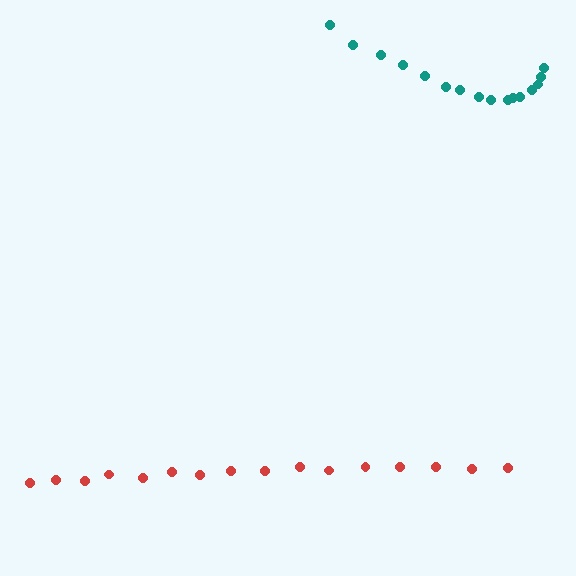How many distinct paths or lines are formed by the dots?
There are 2 distinct paths.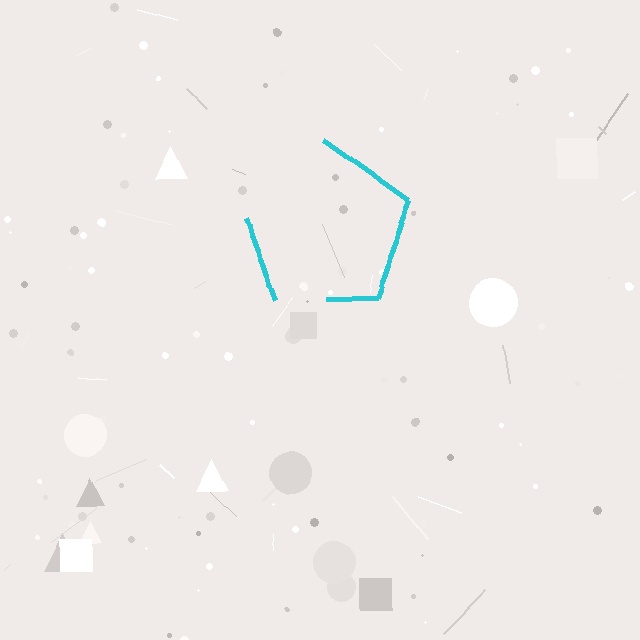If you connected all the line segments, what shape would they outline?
They would outline a pentagon.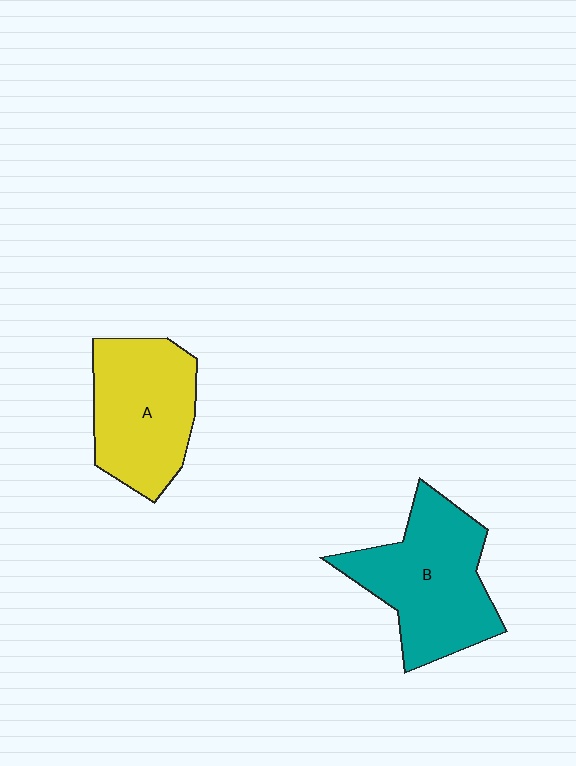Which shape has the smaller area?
Shape A (yellow).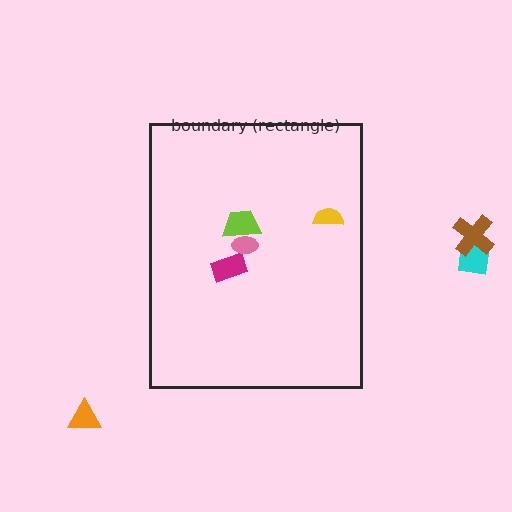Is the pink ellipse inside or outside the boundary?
Inside.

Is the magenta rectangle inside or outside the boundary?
Inside.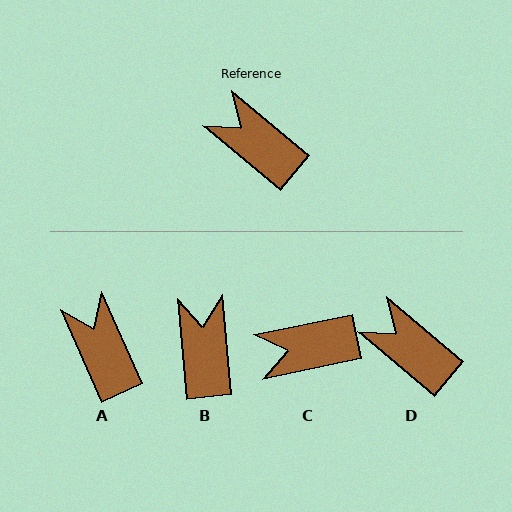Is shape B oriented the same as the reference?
No, it is off by about 45 degrees.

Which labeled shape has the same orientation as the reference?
D.